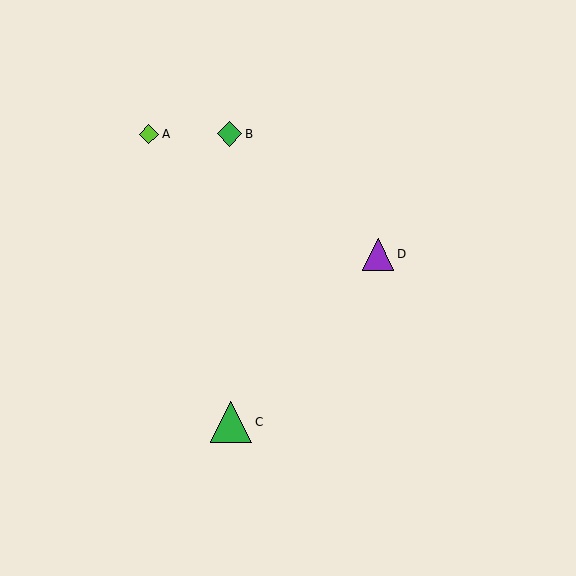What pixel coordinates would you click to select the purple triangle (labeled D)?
Click at (378, 254) to select the purple triangle D.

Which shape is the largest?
The green triangle (labeled C) is the largest.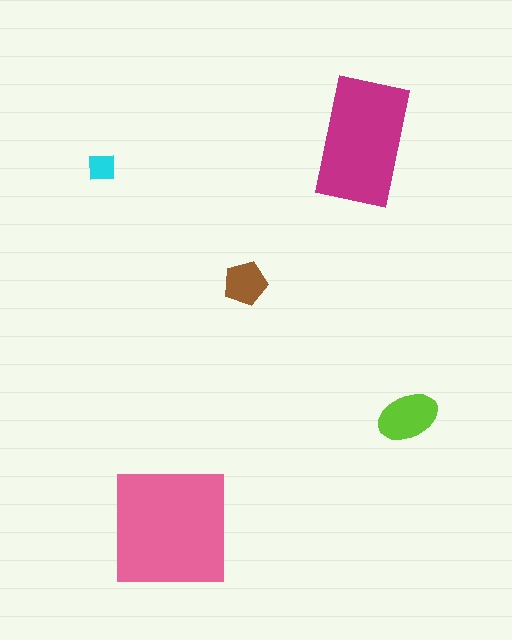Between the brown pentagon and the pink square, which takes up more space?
The pink square.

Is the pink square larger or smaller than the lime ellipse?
Larger.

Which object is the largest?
The pink square.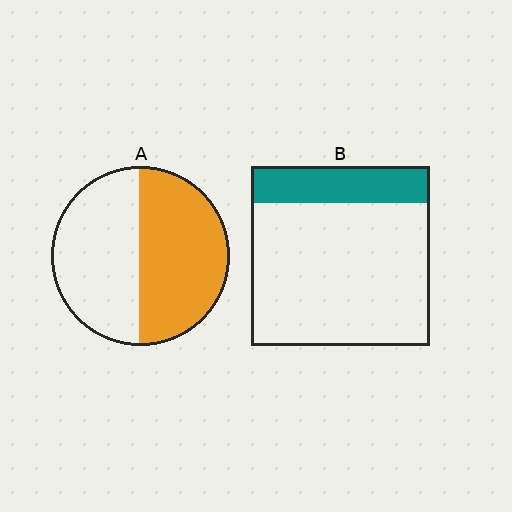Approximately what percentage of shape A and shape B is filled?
A is approximately 50% and B is approximately 20%.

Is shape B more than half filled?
No.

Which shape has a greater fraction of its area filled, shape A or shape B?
Shape A.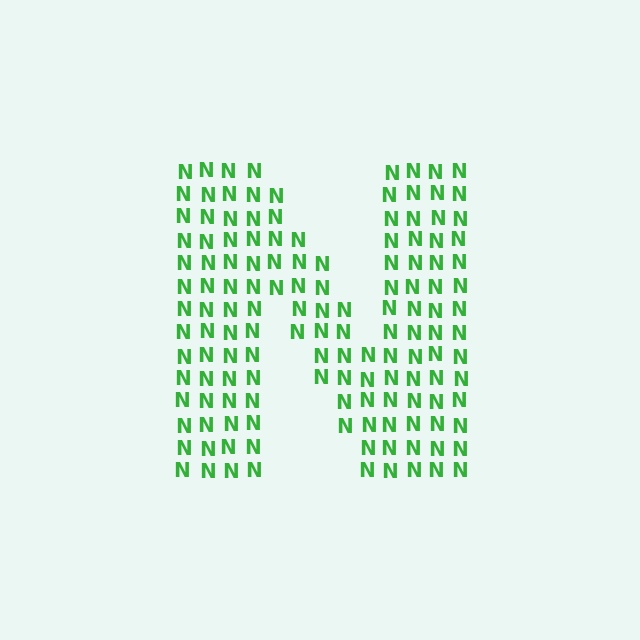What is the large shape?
The large shape is the letter N.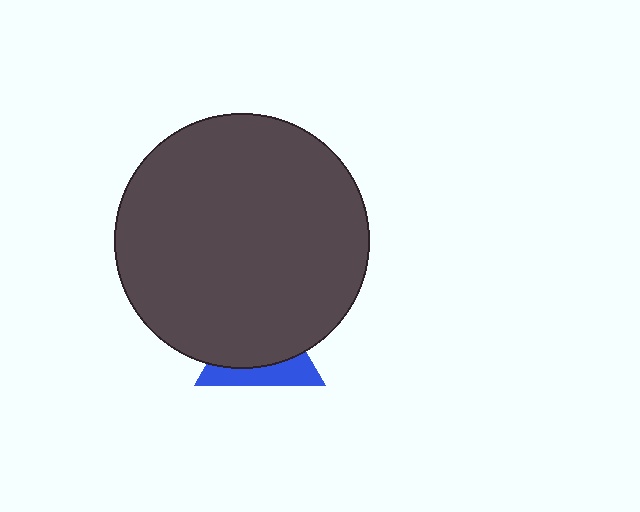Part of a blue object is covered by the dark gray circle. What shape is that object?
It is a triangle.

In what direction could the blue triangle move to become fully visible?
The blue triangle could move down. That would shift it out from behind the dark gray circle entirely.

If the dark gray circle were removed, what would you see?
You would see the complete blue triangle.